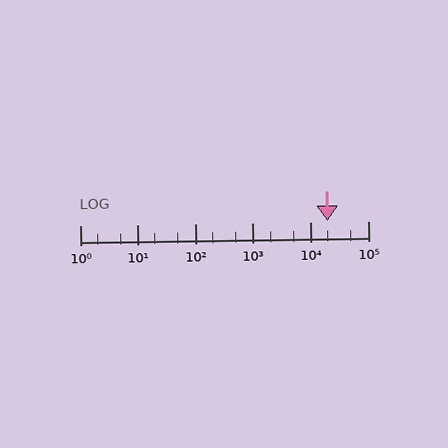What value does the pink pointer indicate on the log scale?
The pointer indicates approximately 20000.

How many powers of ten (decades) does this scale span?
The scale spans 5 decades, from 1 to 100000.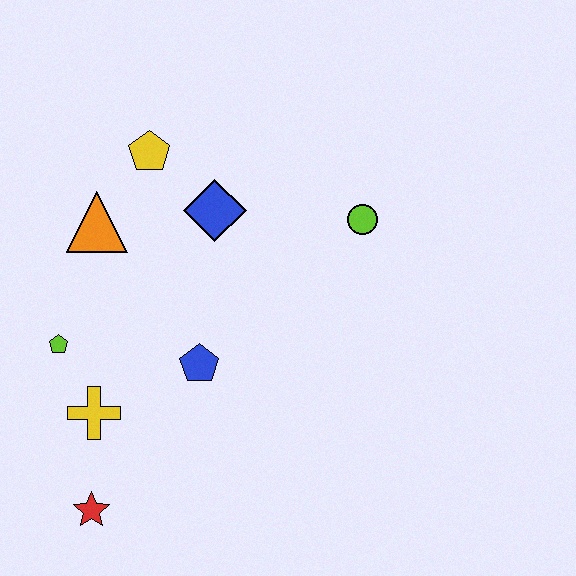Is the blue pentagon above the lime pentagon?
No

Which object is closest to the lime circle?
The blue diamond is closest to the lime circle.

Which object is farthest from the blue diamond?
The red star is farthest from the blue diamond.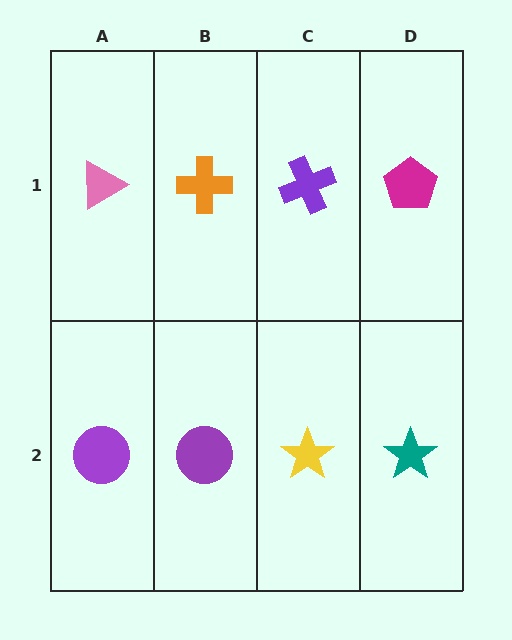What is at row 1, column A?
A pink triangle.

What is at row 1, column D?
A magenta pentagon.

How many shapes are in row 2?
4 shapes.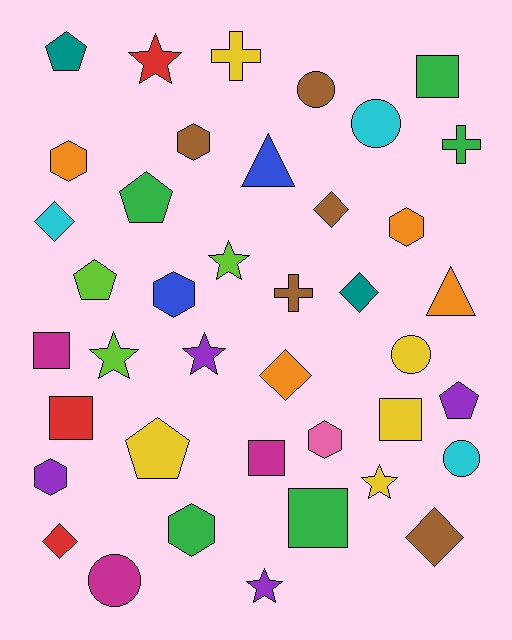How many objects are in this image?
There are 40 objects.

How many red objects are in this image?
There are 3 red objects.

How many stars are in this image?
There are 6 stars.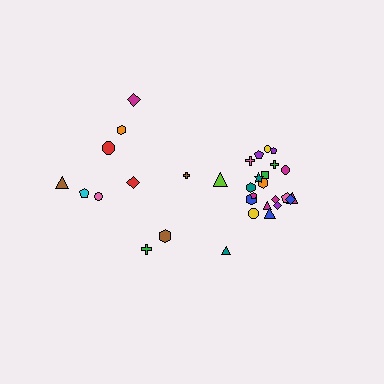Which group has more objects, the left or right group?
The right group.